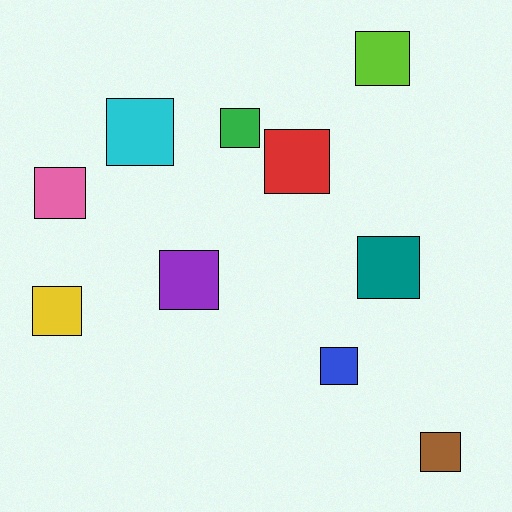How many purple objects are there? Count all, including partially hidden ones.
There is 1 purple object.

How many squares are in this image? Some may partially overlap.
There are 10 squares.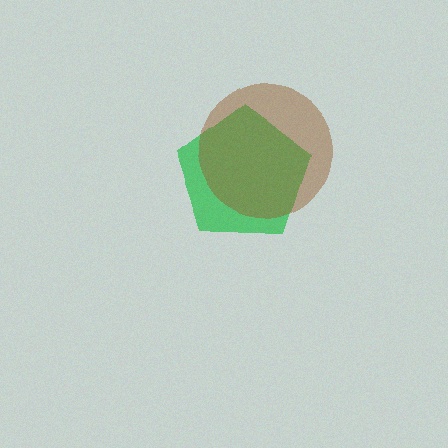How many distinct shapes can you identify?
There are 2 distinct shapes: a green pentagon, a brown circle.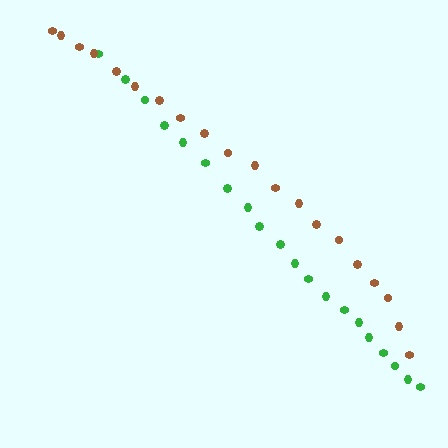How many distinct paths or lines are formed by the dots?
There are 2 distinct paths.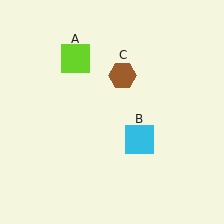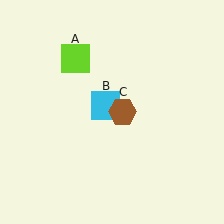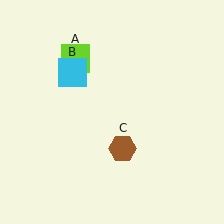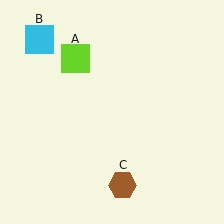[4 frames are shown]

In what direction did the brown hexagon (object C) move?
The brown hexagon (object C) moved down.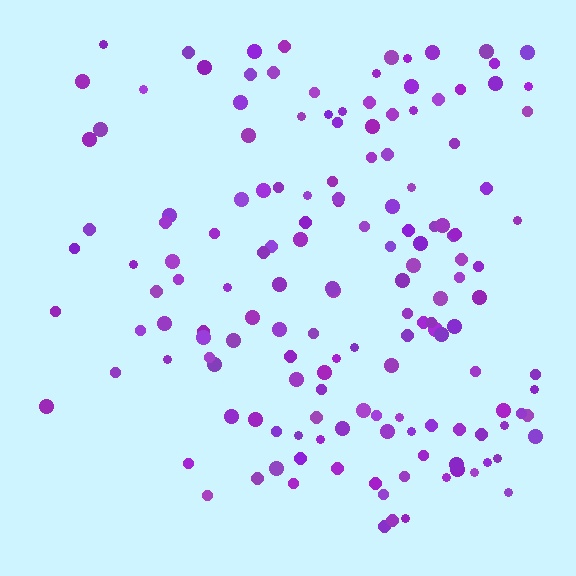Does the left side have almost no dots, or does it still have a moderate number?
Still a moderate number, just noticeably fewer than the right.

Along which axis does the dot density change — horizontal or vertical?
Horizontal.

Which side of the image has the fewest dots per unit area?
The left.